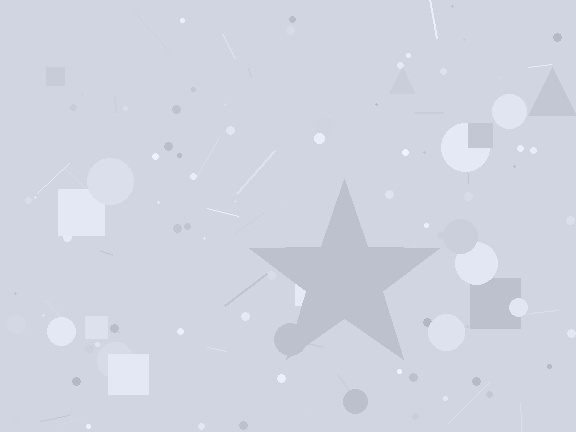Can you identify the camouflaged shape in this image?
The camouflaged shape is a star.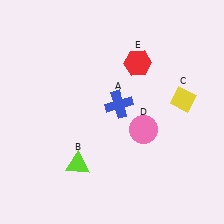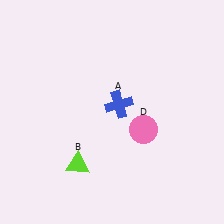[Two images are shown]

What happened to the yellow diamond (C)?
The yellow diamond (C) was removed in Image 2. It was in the top-right area of Image 1.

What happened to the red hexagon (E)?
The red hexagon (E) was removed in Image 2. It was in the top-right area of Image 1.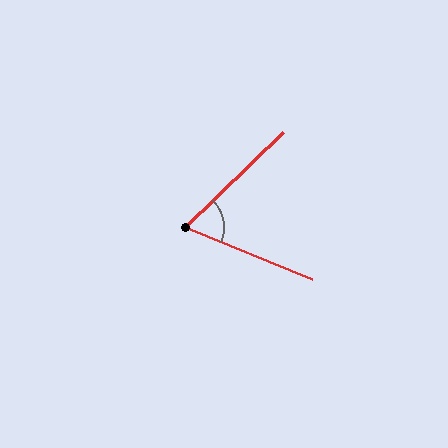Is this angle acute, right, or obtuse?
It is acute.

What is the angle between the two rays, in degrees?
Approximately 67 degrees.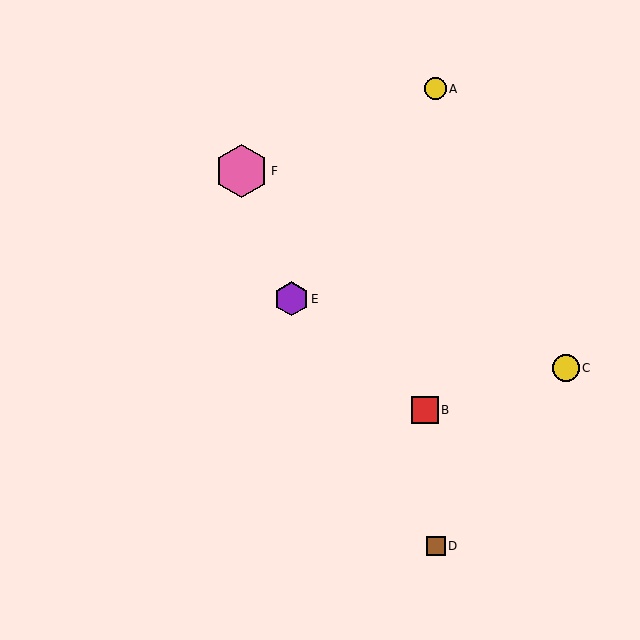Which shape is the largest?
The pink hexagon (labeled F) is the largest.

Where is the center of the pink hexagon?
The center of the pink hexagon is at (242, 171).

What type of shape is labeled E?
Shape E is a purple hexagon.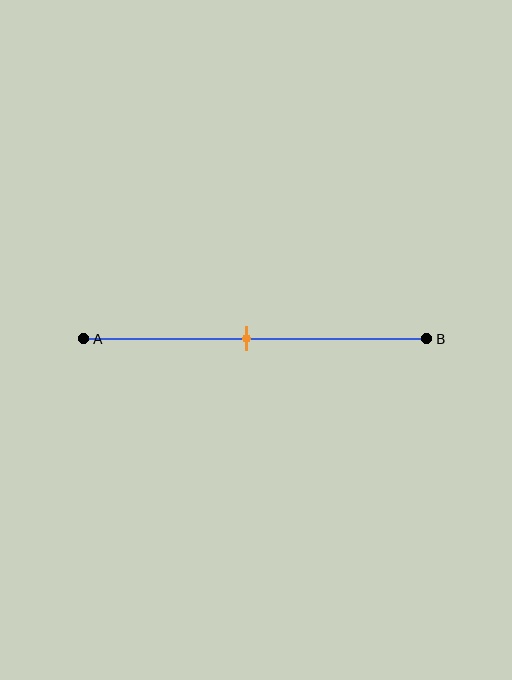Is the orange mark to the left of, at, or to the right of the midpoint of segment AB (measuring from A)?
The orange mark is approximately at the midpoint of segment AB.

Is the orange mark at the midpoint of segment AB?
Yes, the mark is approximately at the midpoint.